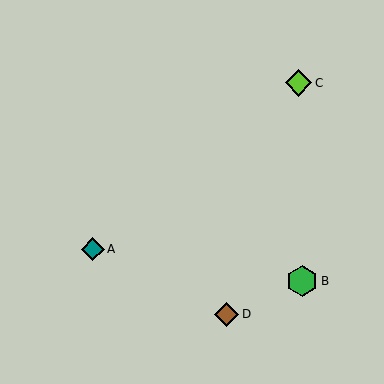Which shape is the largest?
The green hexagon (labeled B) is the largest.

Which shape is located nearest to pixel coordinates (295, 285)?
The green hexagon (labeled B) at (302, 281) is nearest to that location.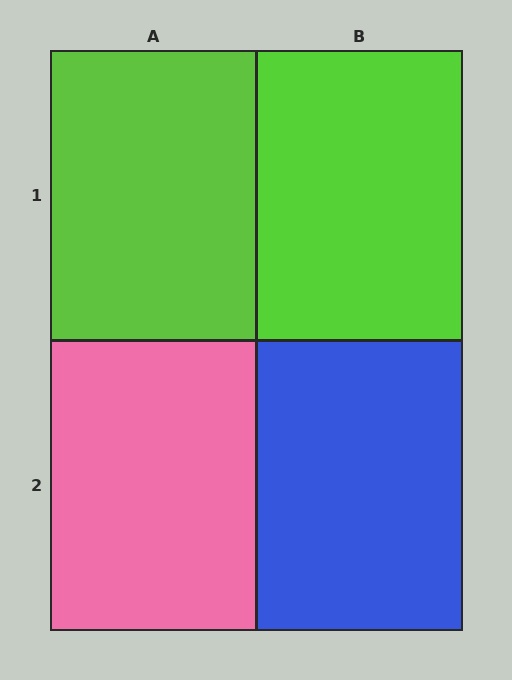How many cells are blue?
1 cell is blue.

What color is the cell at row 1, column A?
Lime.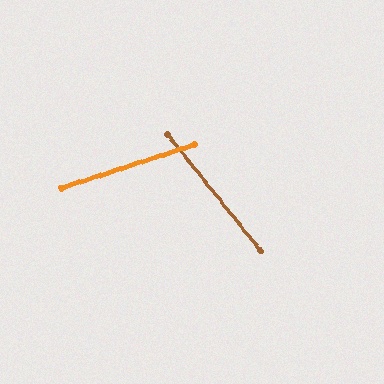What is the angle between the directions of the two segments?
Approximately 69 degrees.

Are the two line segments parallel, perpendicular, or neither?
Neither parallel nor perpendicular — they differ by about 69°.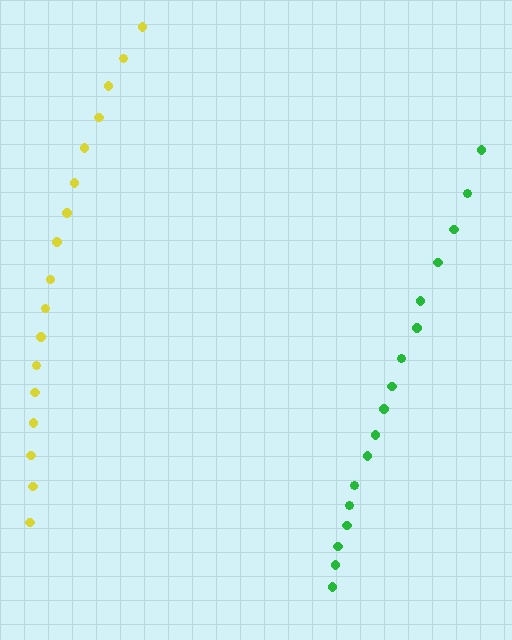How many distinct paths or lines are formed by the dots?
There are 2 distinct paths.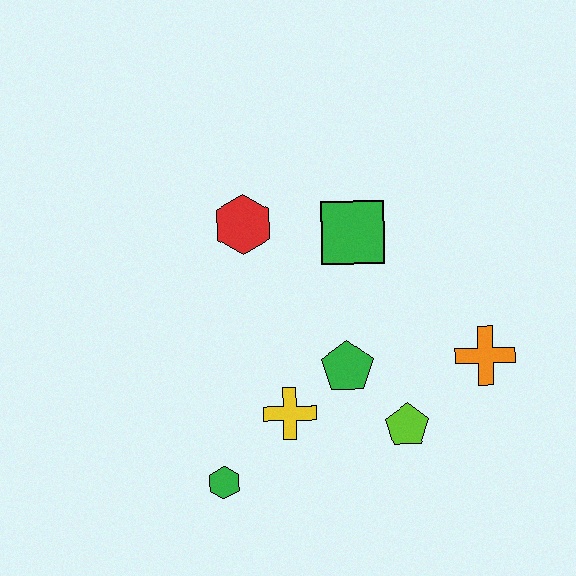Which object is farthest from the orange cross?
The green hexagon is farthest from the orange cross.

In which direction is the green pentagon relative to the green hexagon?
The green pentagon is to the right of the green hexagon.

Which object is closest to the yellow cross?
The green pentagon is closest to the yellow cross.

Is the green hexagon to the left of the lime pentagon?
Yes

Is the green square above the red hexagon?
No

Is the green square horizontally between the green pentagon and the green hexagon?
No